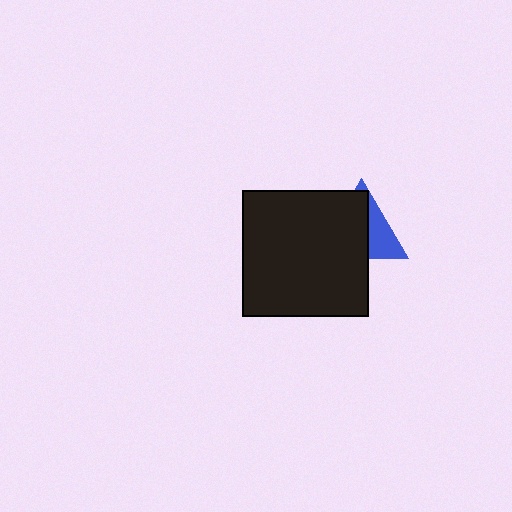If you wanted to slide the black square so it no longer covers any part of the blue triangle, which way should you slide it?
Slide it toward the lower-left — that is the most direct way to separate the two shapes.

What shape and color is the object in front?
The object in front is a black square.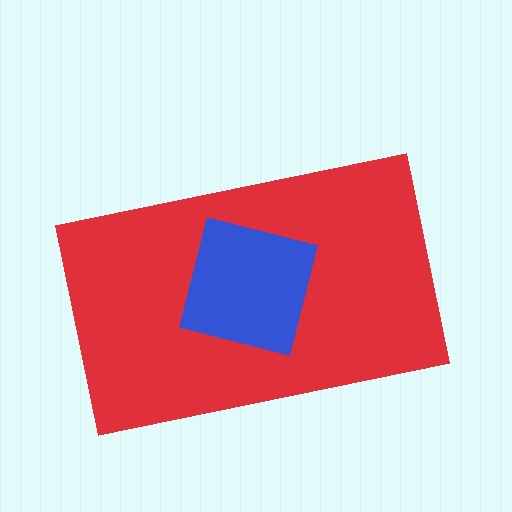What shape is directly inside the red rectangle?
The blue square.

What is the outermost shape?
The red rectangle.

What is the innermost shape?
The blue square.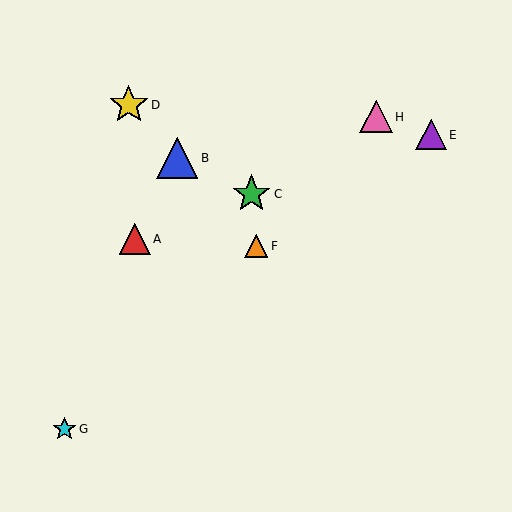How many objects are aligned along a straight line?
3 objects (B, D, F) are aligned along a straight line.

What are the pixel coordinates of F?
Object F is at (256, 246).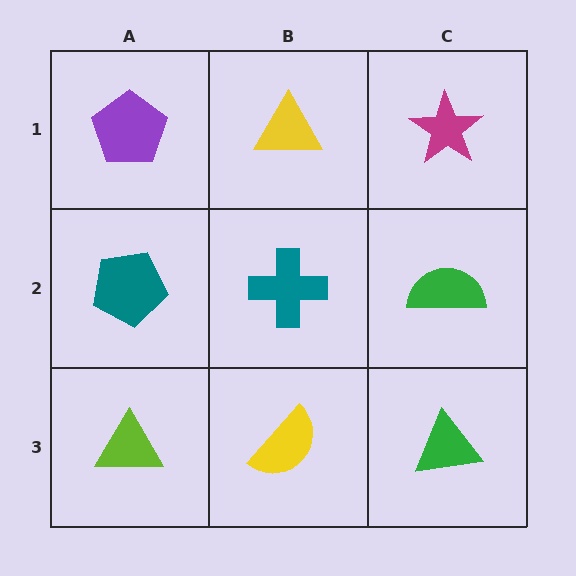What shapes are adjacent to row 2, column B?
A yellow triangle (row 1, column B), a yellow semicircle (row 3, column B), a teal pentagon (row 2, column A), a green semicircle (row 2, column C).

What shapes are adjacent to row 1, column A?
A teal pentagon (row 2, column A), a yellow triangle (row 1, column B).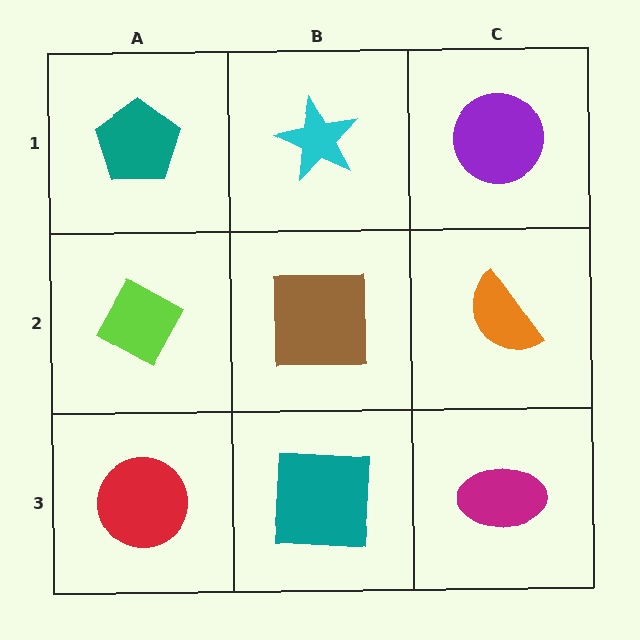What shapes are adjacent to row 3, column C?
An orange semicircle (row 2, column C), a teal square (row 3, column B).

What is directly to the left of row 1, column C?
A cyan star.